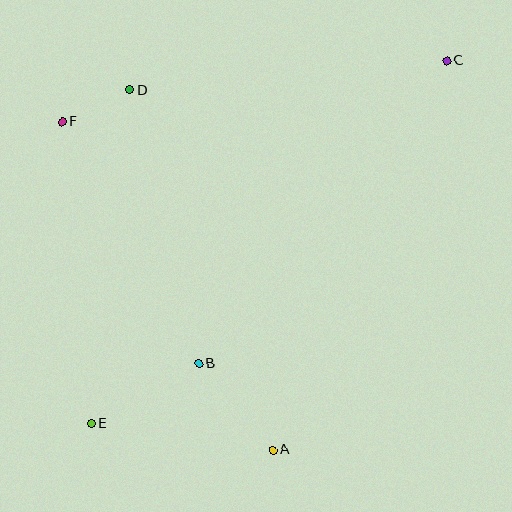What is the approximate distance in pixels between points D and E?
The distance between D and E is approximately 336 pixels.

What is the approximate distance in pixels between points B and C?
The distance between B and C is approximately 391 pixels.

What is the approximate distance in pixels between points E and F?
The distance between E and F is approximately 303 pixels.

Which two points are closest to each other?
Points D and F are closest to each other.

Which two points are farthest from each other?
Points C and E are farthest from each other.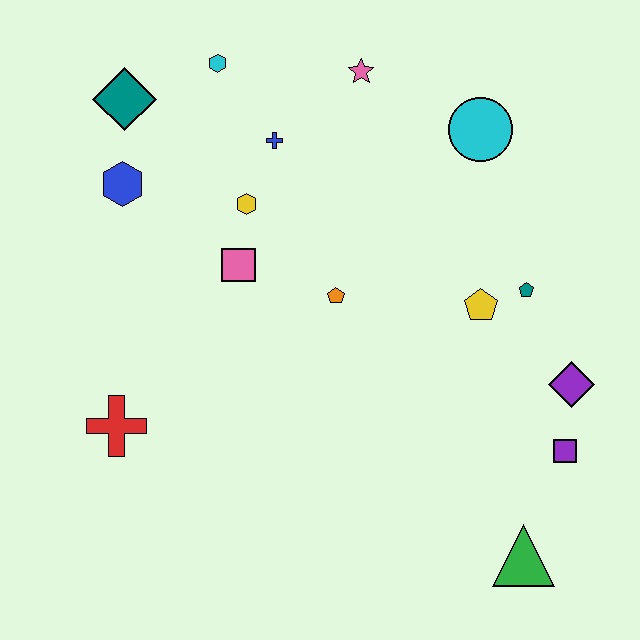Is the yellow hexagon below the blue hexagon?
Yes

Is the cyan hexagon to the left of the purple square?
Yes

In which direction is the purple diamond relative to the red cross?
The purple diamond is to the right of the red cross.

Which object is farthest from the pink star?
The green triangle is farthest from the pink star.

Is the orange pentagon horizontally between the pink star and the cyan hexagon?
Yes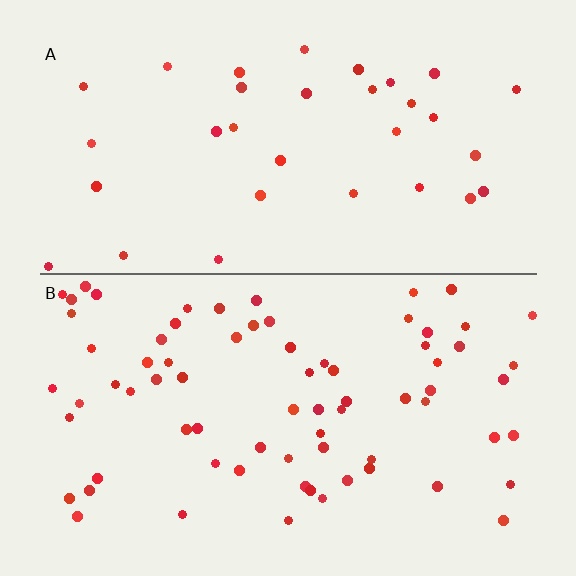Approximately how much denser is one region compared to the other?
Approximately 2.2× — region B over region A.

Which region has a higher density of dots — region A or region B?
B (the bottom).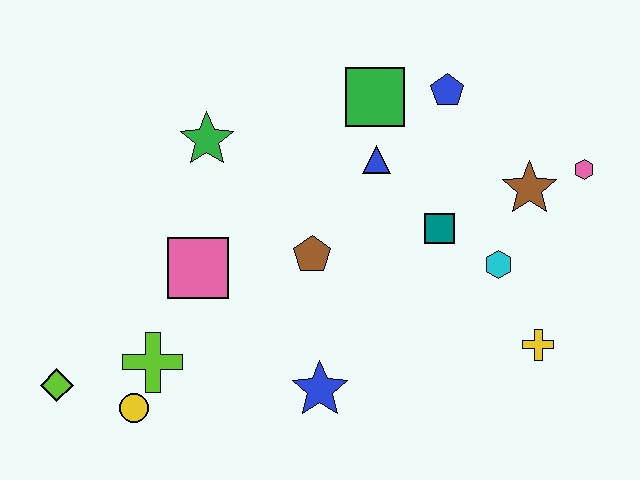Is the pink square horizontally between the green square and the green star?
No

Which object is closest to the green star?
The pink square is closest to the green star.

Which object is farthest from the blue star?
The pink hexagon is farthest from the blue star.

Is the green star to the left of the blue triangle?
Yes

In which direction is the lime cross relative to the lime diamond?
The lime cross is to the right of the lime diamond.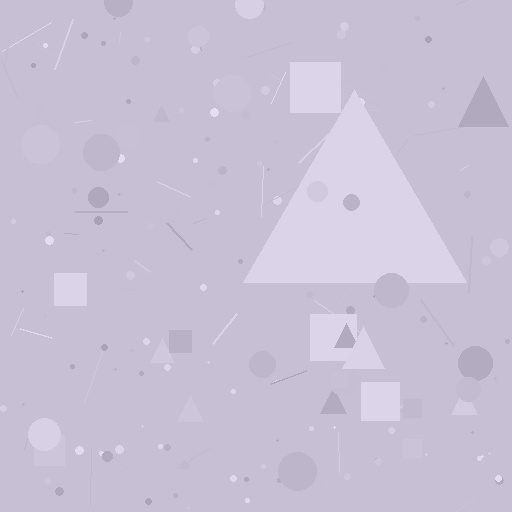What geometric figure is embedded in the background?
A triangle is embedded in the background.